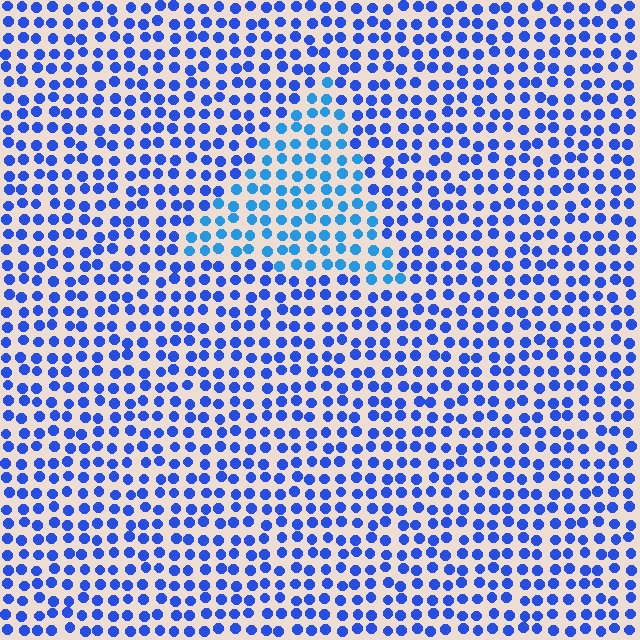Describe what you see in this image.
The image is filled with small blue elements in a uniform arrangement. A triangle-shaped region is visible where the elements are tinted to a slightly different hue, forming a subtle color boundary.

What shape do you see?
I see a triangle.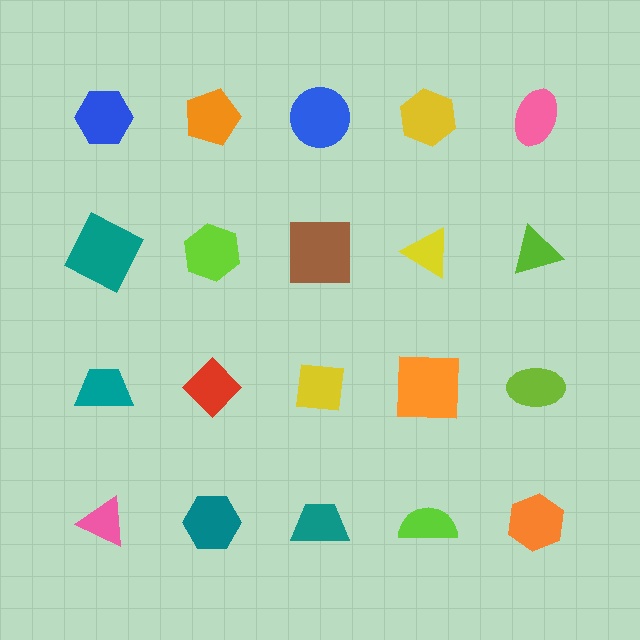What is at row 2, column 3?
A brown square.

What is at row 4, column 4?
A lime semicircle.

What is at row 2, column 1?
A teal square.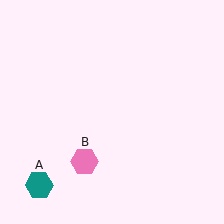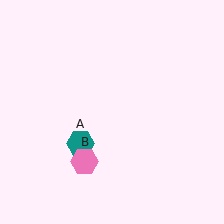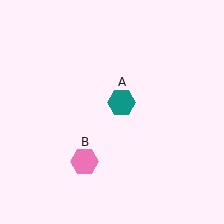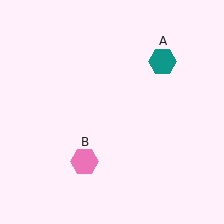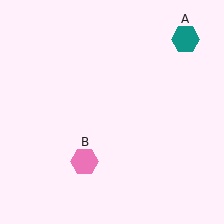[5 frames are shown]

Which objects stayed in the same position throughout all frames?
Pink hexagon (object B) remained stationary.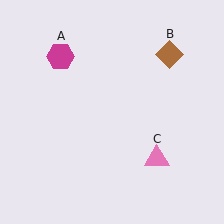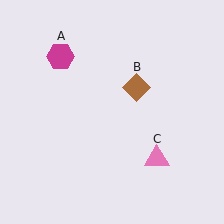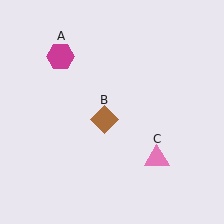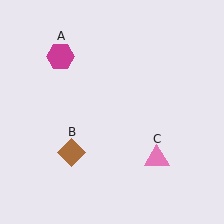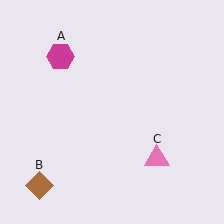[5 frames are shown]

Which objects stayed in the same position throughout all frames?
Magenta hexagon (object A) and pink triangle (object C) remained stationary.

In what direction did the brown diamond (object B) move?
The brown diamond (object B) moved down and to the left.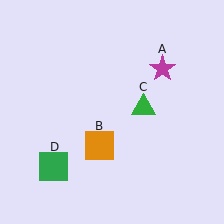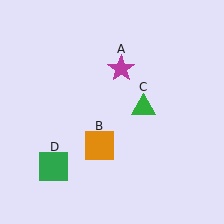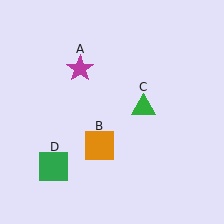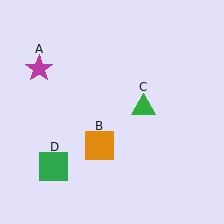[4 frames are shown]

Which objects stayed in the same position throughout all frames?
Orange square (object B) and green triangle (object C) and green square (object D) remained stationary.